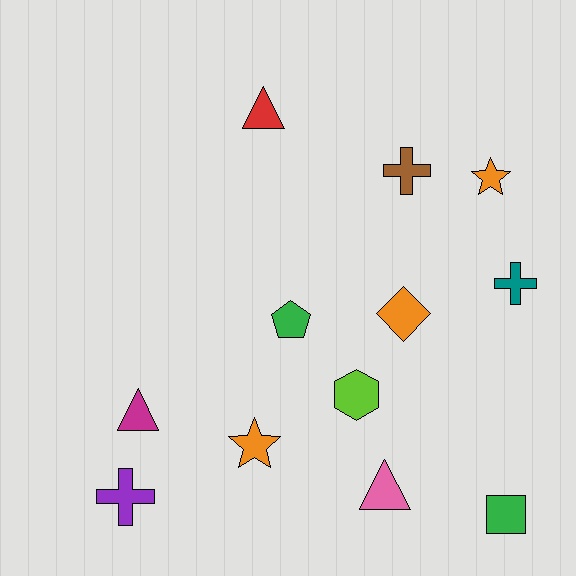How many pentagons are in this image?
There is 1 pentagon.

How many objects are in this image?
There are 12 objects.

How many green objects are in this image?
There are 2 green objects.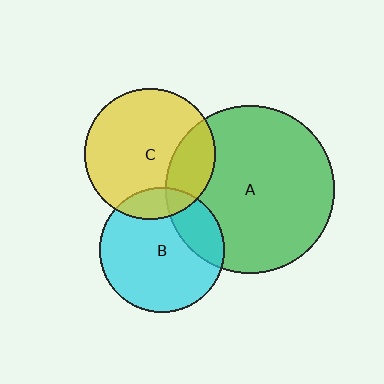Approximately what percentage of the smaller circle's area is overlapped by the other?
Approximately 20%.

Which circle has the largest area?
Circle A (green).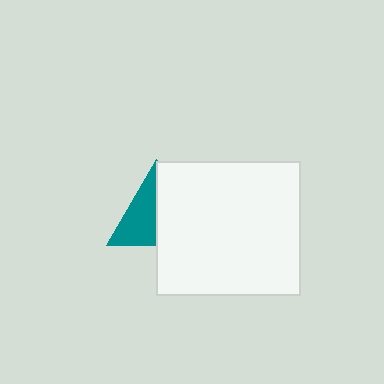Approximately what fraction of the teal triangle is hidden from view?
Roughly 52% of the teal triangle is hidden behind the white rectangle.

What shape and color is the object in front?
The object in front is a white rectangle.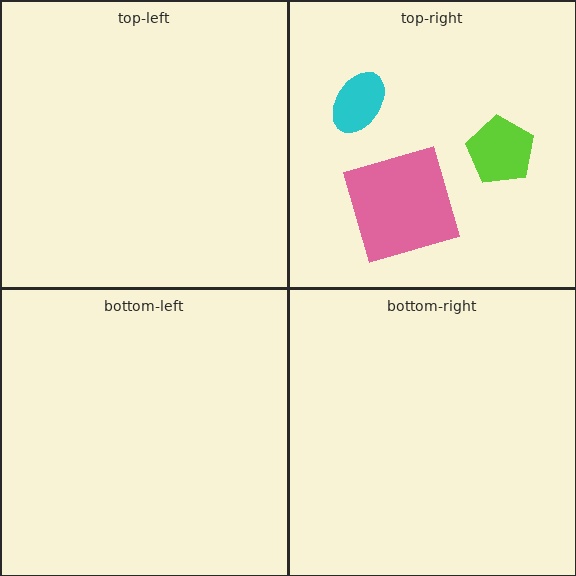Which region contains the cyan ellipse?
The top-right region.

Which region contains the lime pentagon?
The top-right region.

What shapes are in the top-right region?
The cyan ellipse, the pink square, the lime pentagon.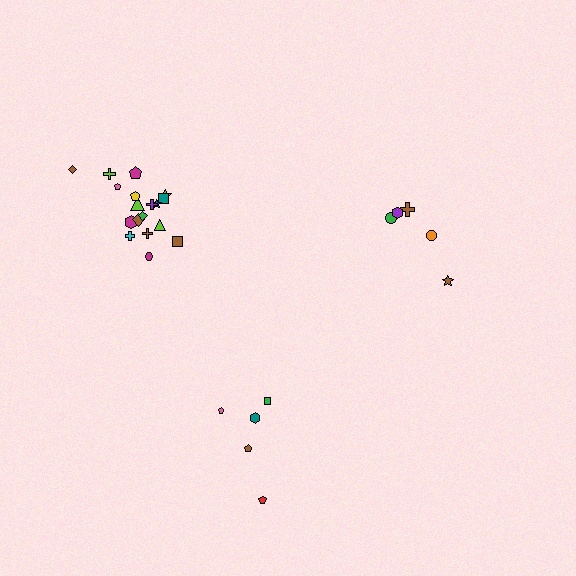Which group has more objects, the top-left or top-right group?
The top-left group.